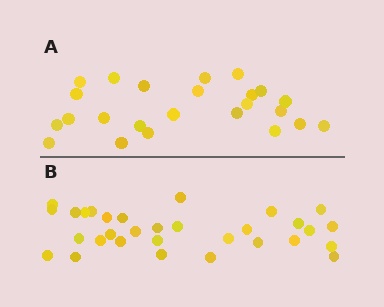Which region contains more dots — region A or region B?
Region B (the bottom region) has more dots.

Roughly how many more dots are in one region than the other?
Region B has roughly 8 or so more dots than region A.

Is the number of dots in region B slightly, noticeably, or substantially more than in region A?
Region B has noticeably more, but not dramatically so. The ratio is roughly 1.3 to 1.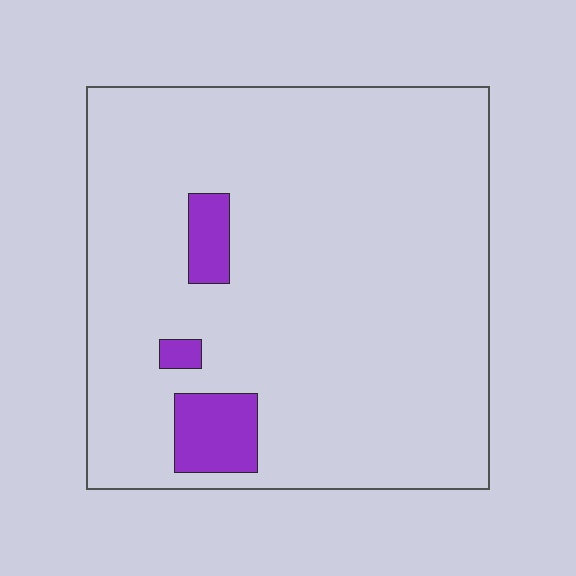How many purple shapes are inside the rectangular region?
3.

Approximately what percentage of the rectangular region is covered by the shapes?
Approximately 5%.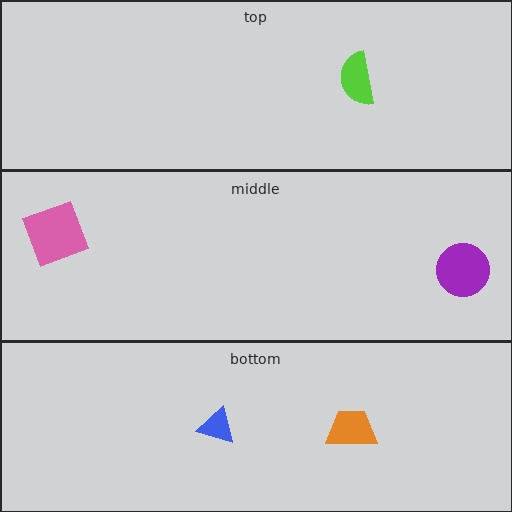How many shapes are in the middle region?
2.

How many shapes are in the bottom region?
2.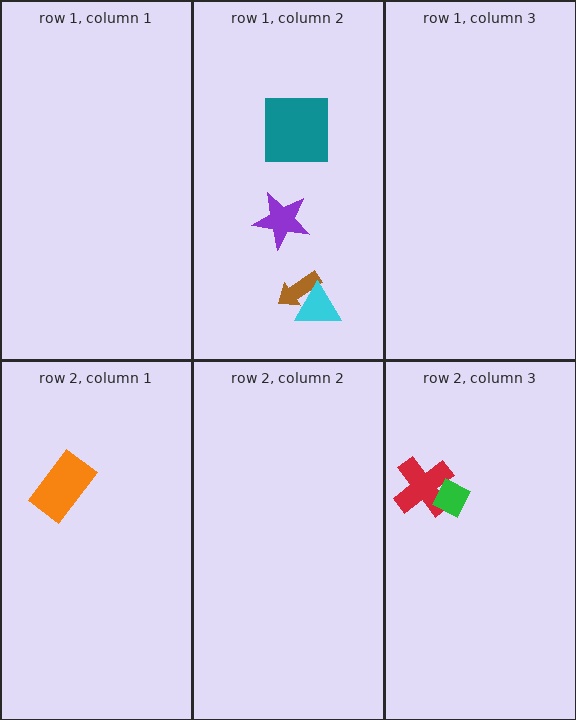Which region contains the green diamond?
The row 2, column 3 region.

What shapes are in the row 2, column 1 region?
The orange rectangle.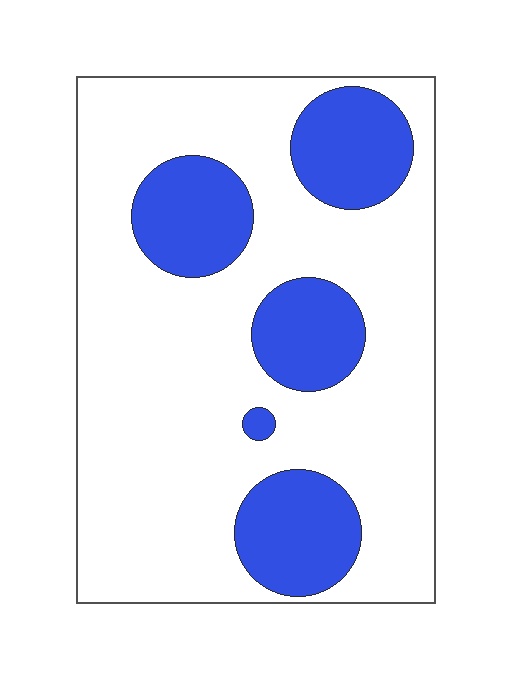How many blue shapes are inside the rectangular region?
5.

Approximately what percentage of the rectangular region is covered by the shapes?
Approximately 25%.